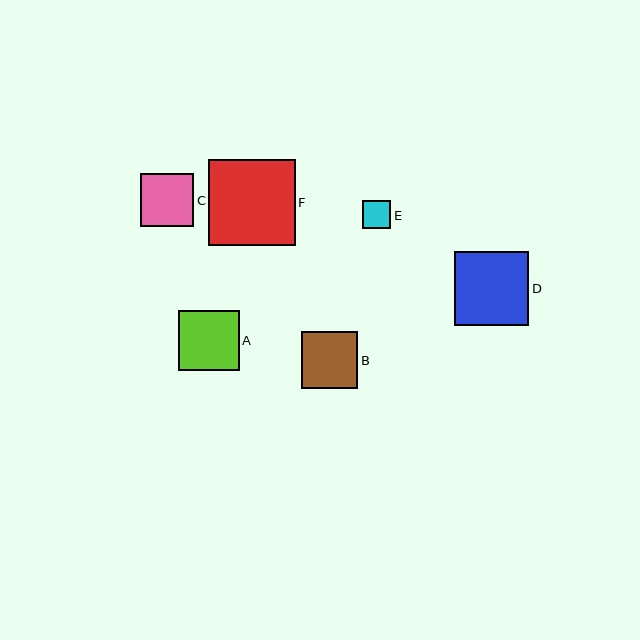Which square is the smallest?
Square E is the smallest with a size of approximately 28 pixels.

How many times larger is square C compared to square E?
Square C is approximately 1.9 times the size of square E.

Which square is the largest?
Square F is the largest with a size of approximately 86 pixels.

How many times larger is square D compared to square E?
Square D is approximately 2.6 times the size of square E.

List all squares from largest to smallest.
From largest to smallest: F, D, A, B, C, E.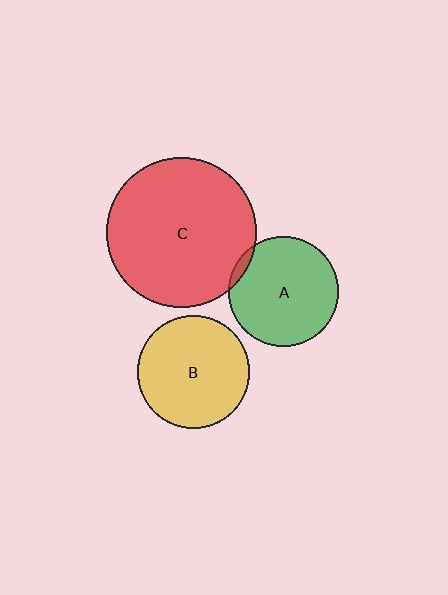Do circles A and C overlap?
Yes.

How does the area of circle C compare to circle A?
Approximately 1.8 times.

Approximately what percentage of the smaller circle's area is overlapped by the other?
Approximately 5%.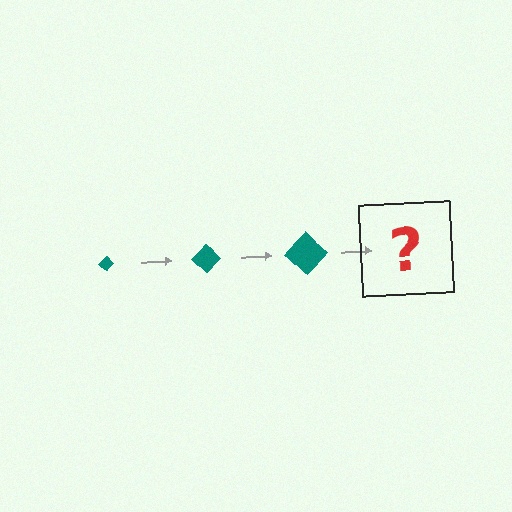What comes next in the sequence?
The next element should be a teal diamond, larger than the previous one.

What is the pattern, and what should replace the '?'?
The pattern is that the diamond gets progressively larger each step. The '?' should be a teal diamond, larger than the previous one.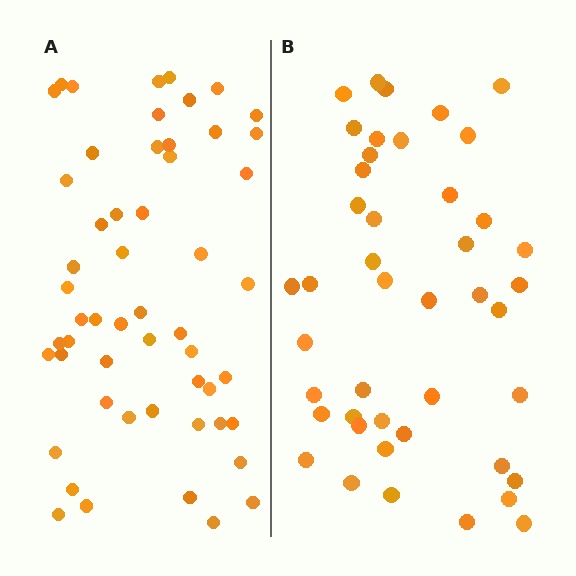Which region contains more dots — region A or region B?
Region A (the left region) has more dots.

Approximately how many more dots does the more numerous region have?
Region A has roughly 10 or so more dots than region B.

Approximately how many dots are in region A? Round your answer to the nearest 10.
About 50 dots. (The exact count is 54, which rounds to 50.)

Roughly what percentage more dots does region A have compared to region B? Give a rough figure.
About 25% more.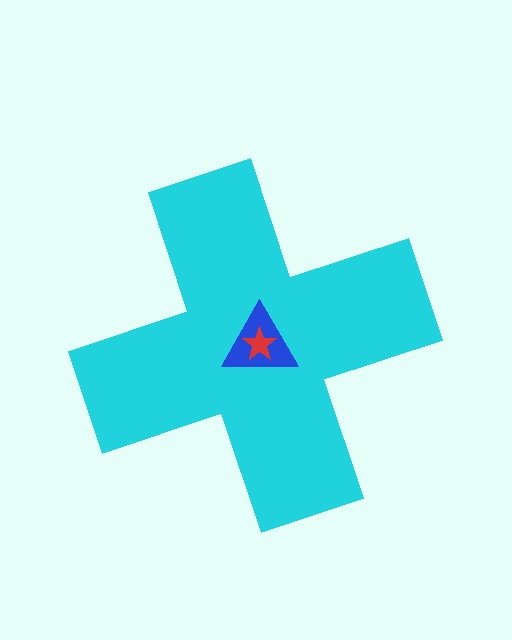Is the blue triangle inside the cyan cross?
Yes.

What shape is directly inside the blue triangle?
The red star.